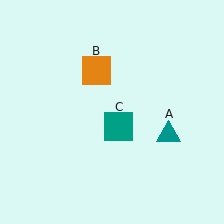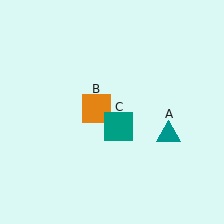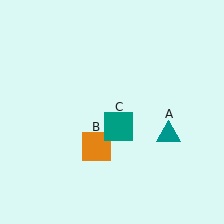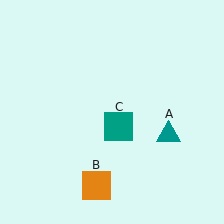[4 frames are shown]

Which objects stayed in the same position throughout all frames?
Teal triangle (object A) and teal square (object C) remained stationary.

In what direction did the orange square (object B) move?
The orange square (object B) moved down.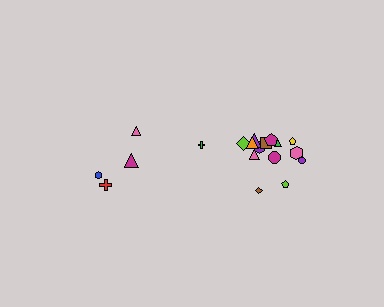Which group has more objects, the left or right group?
The right group.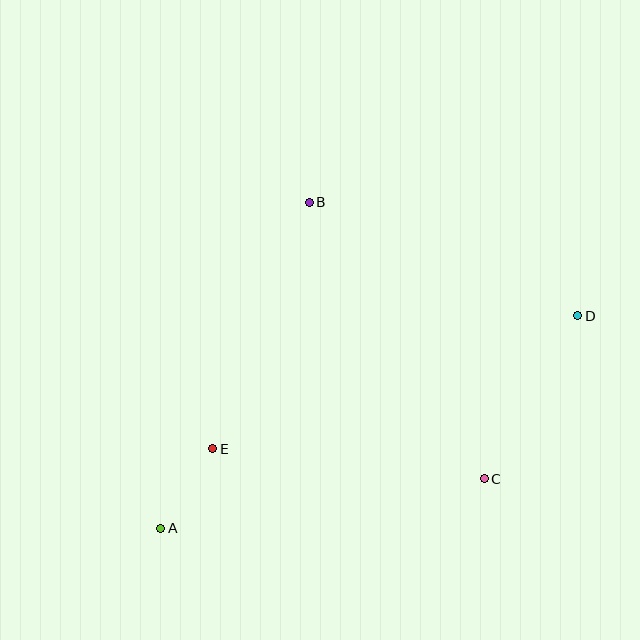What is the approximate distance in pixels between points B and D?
The distance between B and D is approximately 291 pixels.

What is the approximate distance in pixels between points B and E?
The distance between B and E is approximately 265 pixels.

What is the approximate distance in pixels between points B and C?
The distance between B and C is approximately 327 pixels.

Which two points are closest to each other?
Points A and E are closest to each other.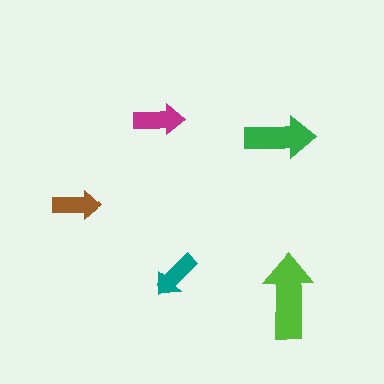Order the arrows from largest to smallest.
the lime one, the green one, the magenta one, the teal one, the brown one.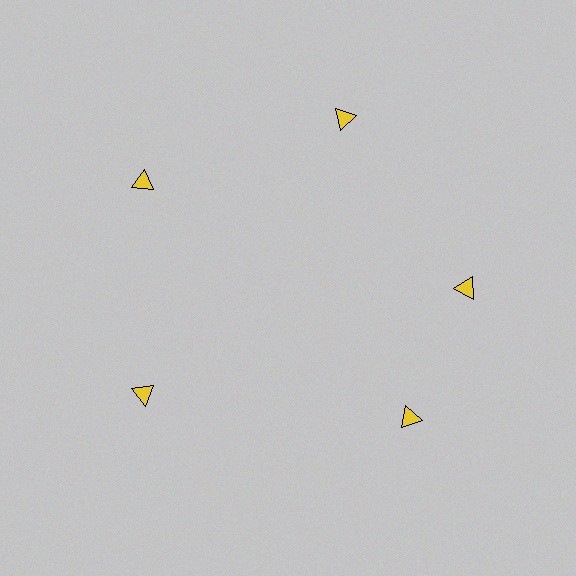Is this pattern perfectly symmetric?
No. The 5 yellow triangles are arranged in a ring, but one element near the 5 o'clock position is rotated out of alignment along the ring, breaking the 5-fold rotational symmetry.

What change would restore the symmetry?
The symmetry would be restored by rotating it back into even spacing with its neighbors so that all 5 triangles sit at equal angles and equal distance from the center.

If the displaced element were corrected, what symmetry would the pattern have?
It would have 5-fold rotational symmetry — the pattern would map onto itself every 72 degrees.